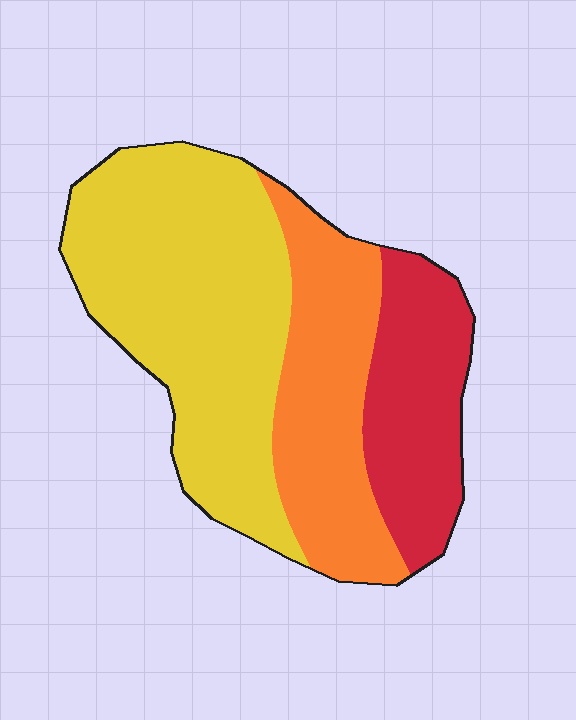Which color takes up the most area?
Yellow, at roughly 50%.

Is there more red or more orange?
Orange.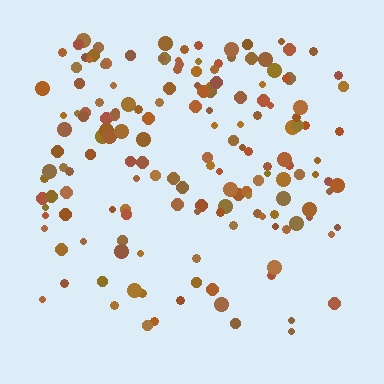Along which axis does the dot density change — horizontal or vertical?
Vertical.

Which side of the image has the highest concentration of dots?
The top.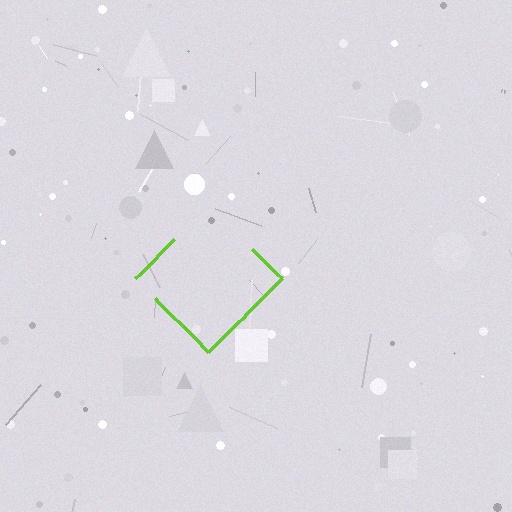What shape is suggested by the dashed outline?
The dashed outline suggests a diamond.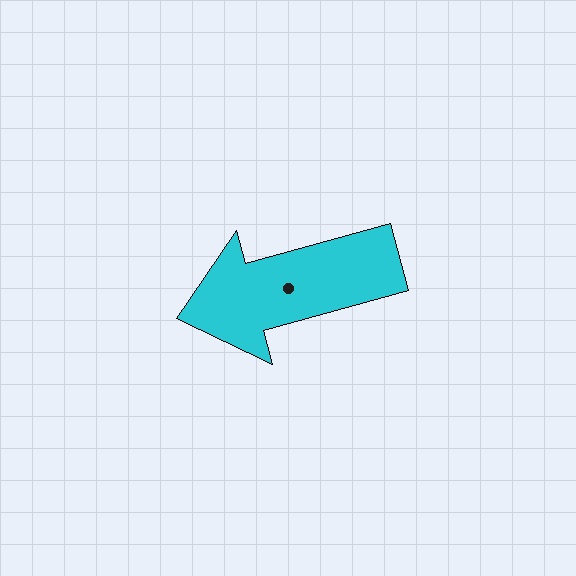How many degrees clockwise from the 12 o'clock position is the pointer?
Approximately 255 degrees.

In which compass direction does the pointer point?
West.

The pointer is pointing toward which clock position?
Roughly 8 o'clock.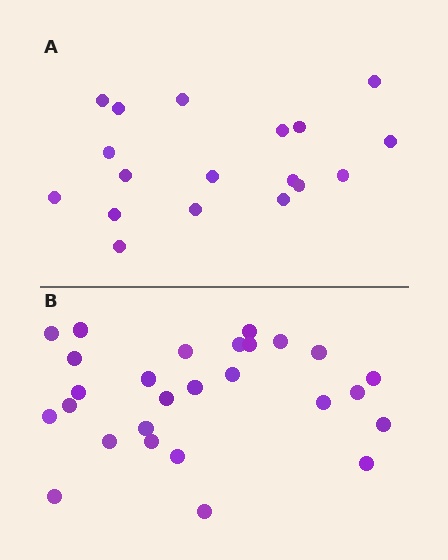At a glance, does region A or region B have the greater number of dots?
Region B (the bottom region) has more dots.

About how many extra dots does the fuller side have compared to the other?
Region B has roughly 8 or so more dots than region A.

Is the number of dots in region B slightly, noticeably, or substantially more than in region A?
Region B has substantially more. The ratio is roughly 1.5 to 1.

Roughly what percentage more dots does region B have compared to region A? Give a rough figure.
About 50% more.